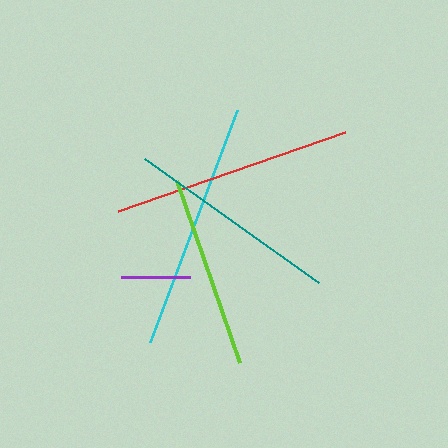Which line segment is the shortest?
The purple line is the shortest at approximately 69 pixels.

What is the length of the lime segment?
The lime segment is approximately 192 pixels long.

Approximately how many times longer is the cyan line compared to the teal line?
The cyan line is approximately 1.2 times the length of the teal line.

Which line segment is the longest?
The cyan line is the longest at approximately 247 pixels.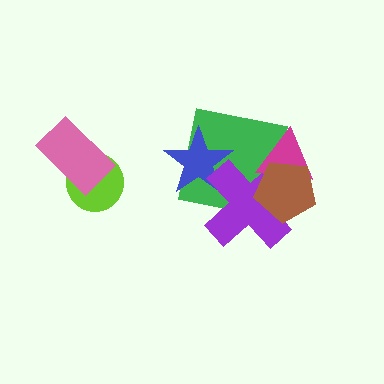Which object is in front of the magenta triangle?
The brown pentagon is in front of the magenta triangle.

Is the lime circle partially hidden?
Yes, it is partially covered by another shape.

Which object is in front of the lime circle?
The pink rectangle is in front of the lime circle.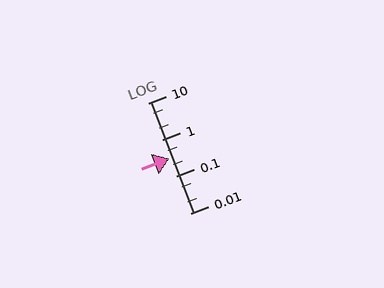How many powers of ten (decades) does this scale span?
The scale spans 3 decades, from 0.01 to 10.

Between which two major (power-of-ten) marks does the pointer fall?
The pointer is between 0.1 and 1.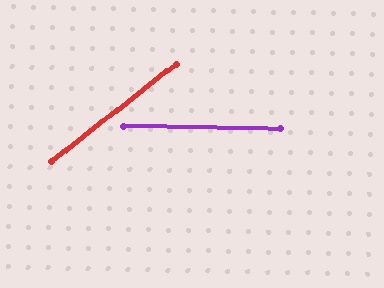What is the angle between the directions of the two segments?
Approximately 38 degrees.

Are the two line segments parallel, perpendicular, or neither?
Neither parallel nor perpendicular — they differ by about 38°.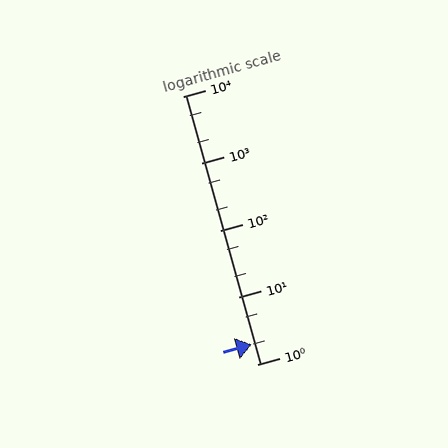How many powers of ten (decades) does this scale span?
The scale spans 4 decades, from 1 to 10000.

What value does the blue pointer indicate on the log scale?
The pointer indicates approximately 2.